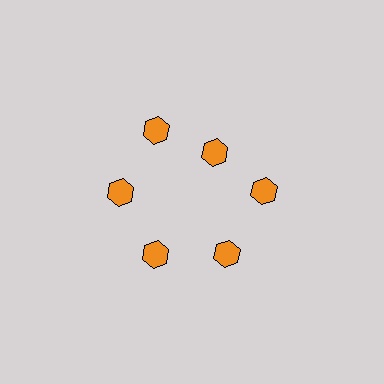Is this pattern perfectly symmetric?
No. The 6 orange hexagons are arranged in a ring, but one element near the 1 o'clock position is pulled inward toward the center, breaking the 6-fold rotational symmetry.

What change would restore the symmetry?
The symmetry would be restored by moving it outward, back onto the ring so that all 6 hexagons sit at equal angles and equal distance from the center.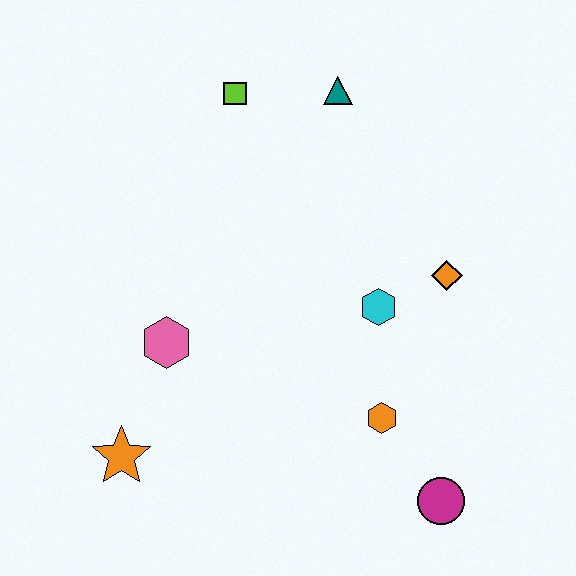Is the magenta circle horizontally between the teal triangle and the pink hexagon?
No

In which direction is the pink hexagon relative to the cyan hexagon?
The pink hexagon is to the left of the cyan hexagon.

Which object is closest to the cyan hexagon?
The orange diamond is closest to the cyan hexagon.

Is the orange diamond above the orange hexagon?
Yes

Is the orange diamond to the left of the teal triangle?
No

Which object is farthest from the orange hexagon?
The lime square is farthest from the orange hexagon.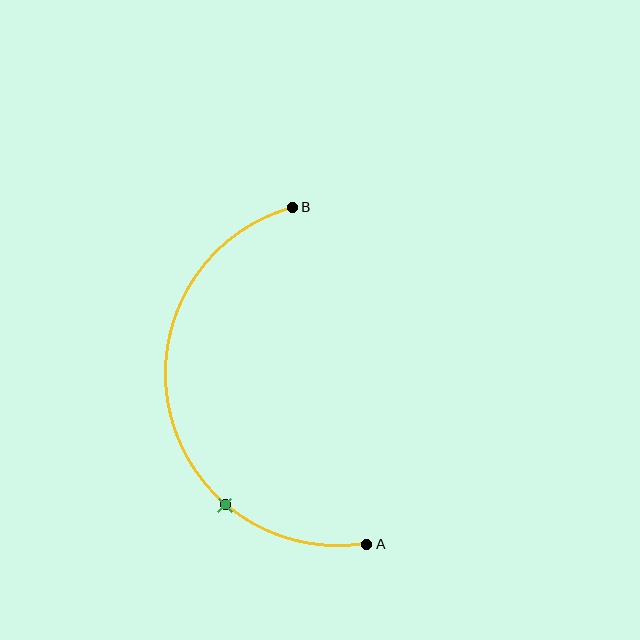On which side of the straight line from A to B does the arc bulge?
The arc bulges to the left of the straight line connecting A and B.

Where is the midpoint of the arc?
The arc midpoint is the point on the curve farthest from the straight line joining A and B. It sits to the left of that line.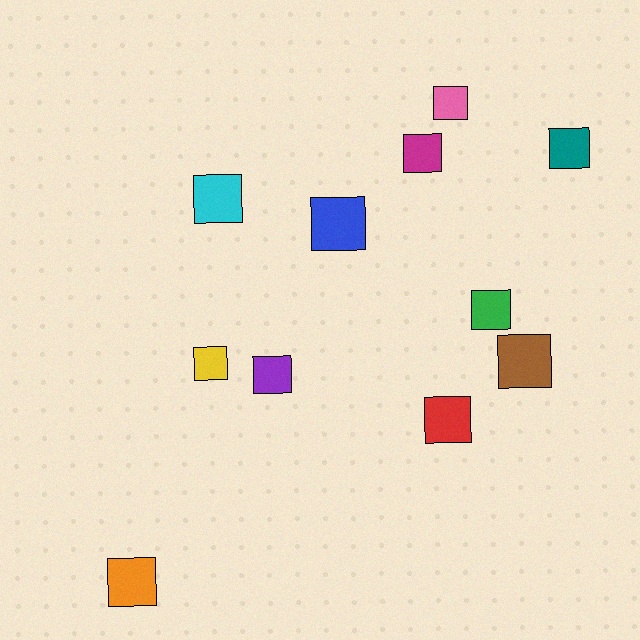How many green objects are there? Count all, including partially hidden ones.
There is 1 green object.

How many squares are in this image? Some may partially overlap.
There are 11 squares.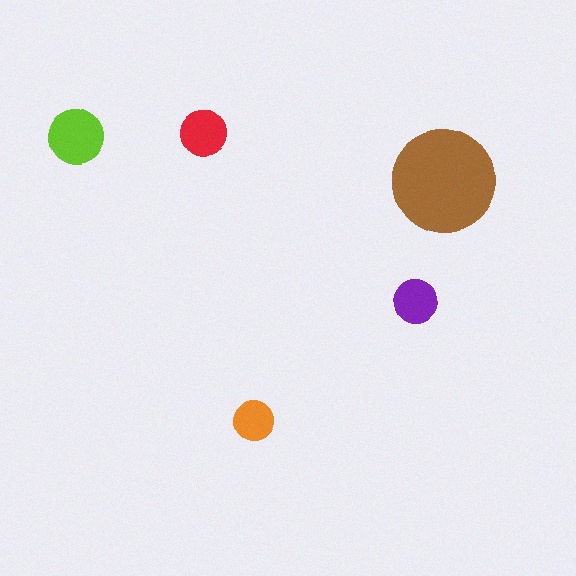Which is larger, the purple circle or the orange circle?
The purple one.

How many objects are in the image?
There are 5 objects in the image.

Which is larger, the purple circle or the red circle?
The red one.